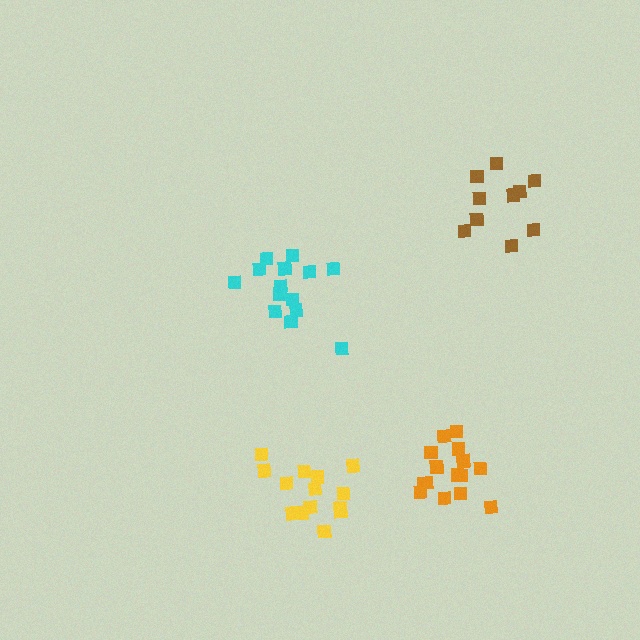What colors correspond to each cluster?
The clusters are colored: cyan, yellow, orange, brown.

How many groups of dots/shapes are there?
There are 4 groups.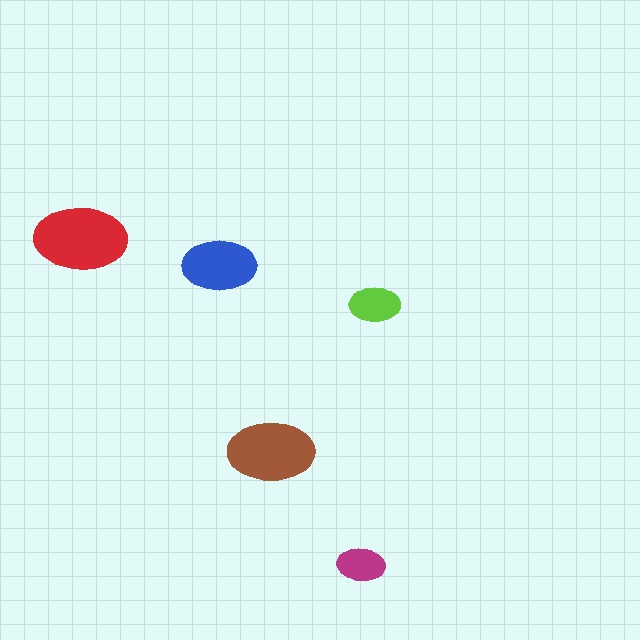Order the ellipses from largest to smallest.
the red one, the brown one, the blue one, the lime one, the magenta one.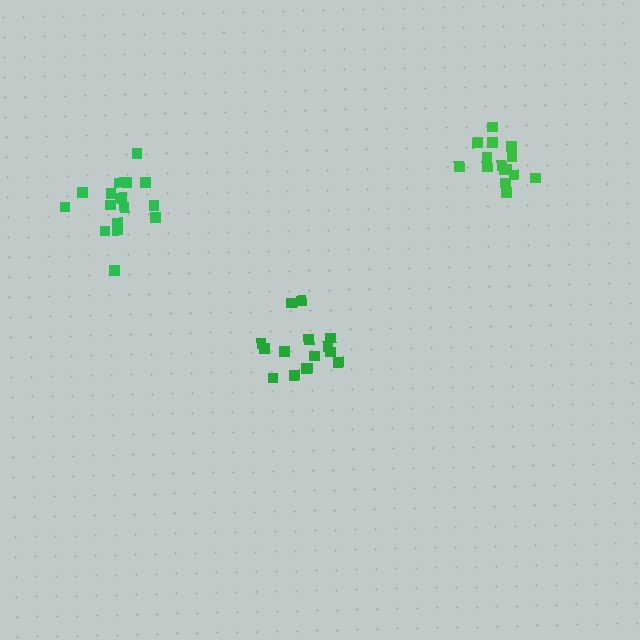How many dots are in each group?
Group 1: 15 dots, Group 2: 15 dots, Group 3: 17 dots (47 total).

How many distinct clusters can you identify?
There are 3 distinct clusters.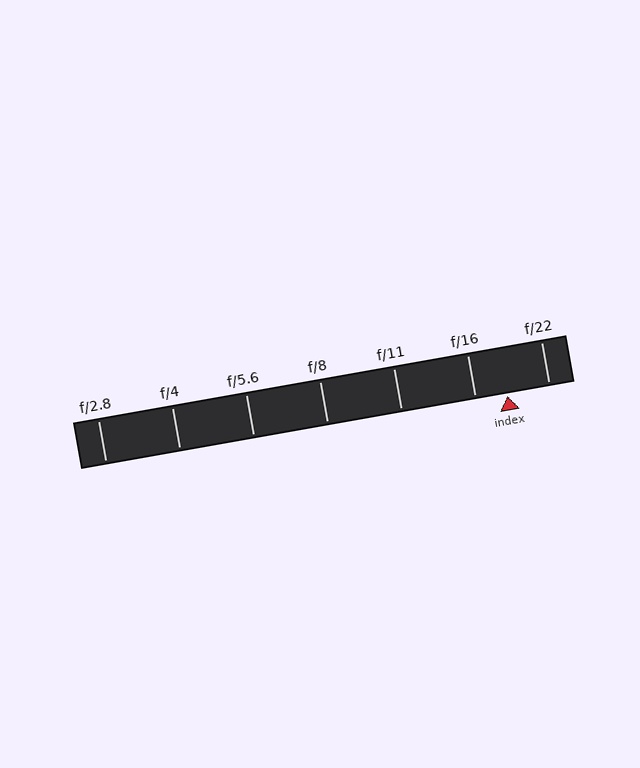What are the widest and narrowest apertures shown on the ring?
The widest aperture shown is f/2.8 and the narrowest is f/22.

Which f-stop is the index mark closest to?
The index mark is closest to f/16.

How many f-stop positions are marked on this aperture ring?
There are 7 f-stop positions marked.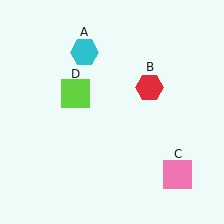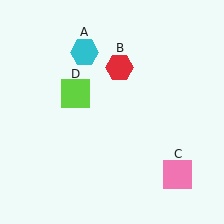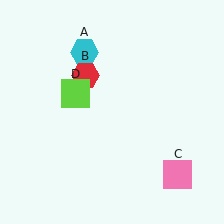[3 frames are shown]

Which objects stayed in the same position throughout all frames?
Cyan hexagon (object A) and pink square (object C) and lime square (object D) remained stationary.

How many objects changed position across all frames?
1 object changed position: red hexagon (object B).